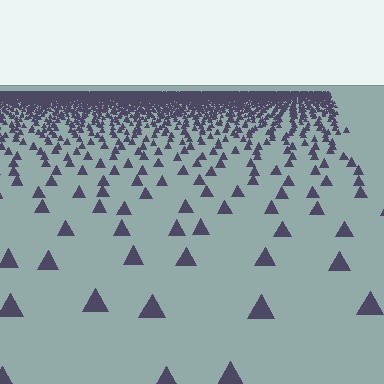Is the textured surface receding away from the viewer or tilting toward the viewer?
The surface is receding away from the viewer. Texture elements get smaller and denser toward the top.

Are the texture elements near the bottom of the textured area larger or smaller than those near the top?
Larger. Near the bottom, elements are closer to the viewer and appear at a bigger on-screen size.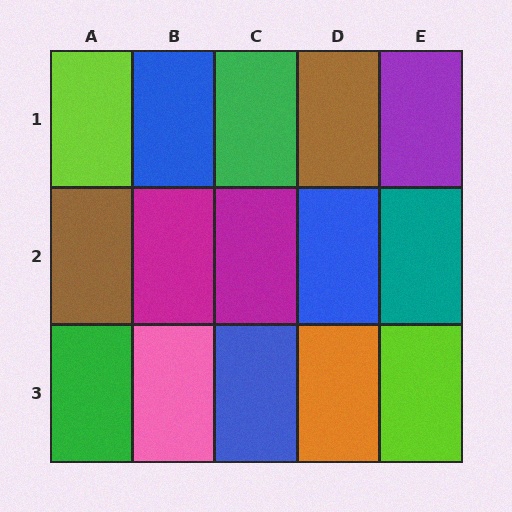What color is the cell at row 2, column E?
Teal.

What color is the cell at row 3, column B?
Pink.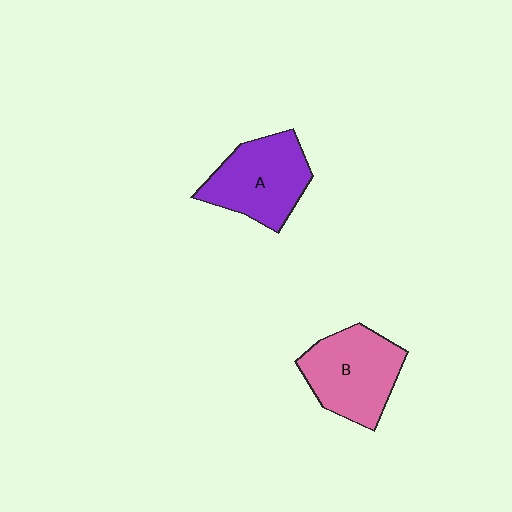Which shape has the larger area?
Shape B (pink).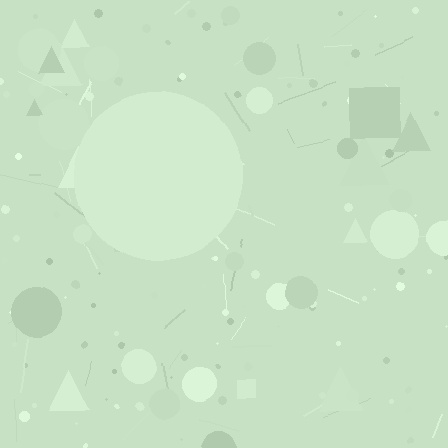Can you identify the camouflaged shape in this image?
The camouflaged shape is a circle.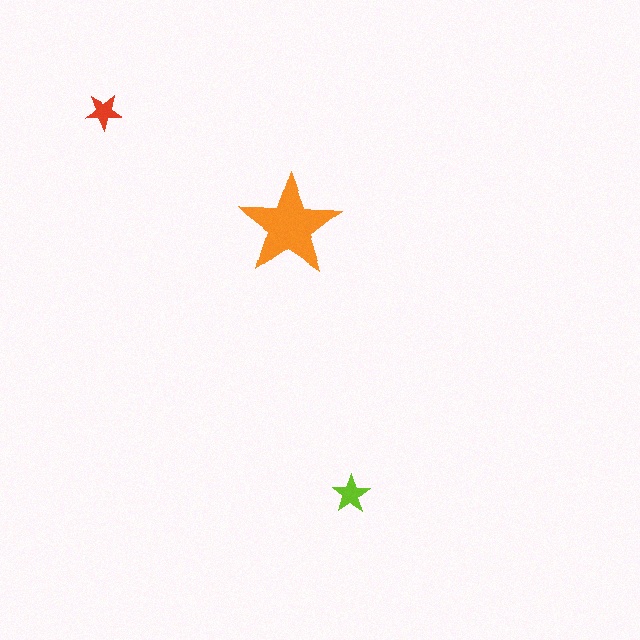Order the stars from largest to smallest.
the orange one, the lime one, the red one.